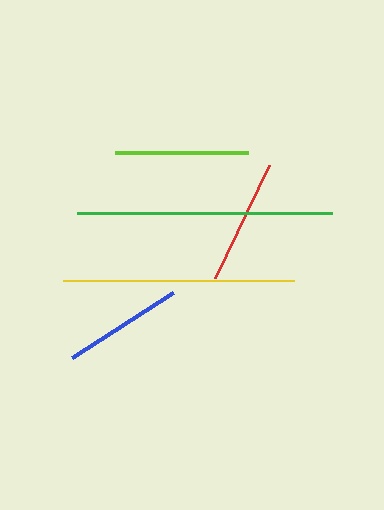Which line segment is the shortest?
The blue line is the shortest at approximately 120 pixels.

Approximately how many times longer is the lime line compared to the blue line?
The lime line is approximately 1.1 times the length of the blue line.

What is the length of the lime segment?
The lime segment is approximately 134 pixels long.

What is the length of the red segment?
The red segment is approximately 126 pixels long.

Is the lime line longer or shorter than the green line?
The green line is longer than the lime line.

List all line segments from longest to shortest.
From longest to shortest: green, yellow, lime, red, blue.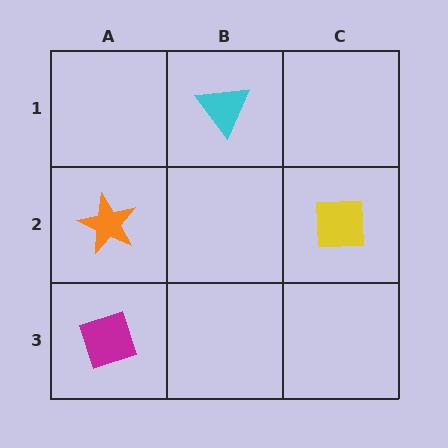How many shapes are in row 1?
1 shape.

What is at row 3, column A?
A magenta diamond.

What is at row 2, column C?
A yellow square.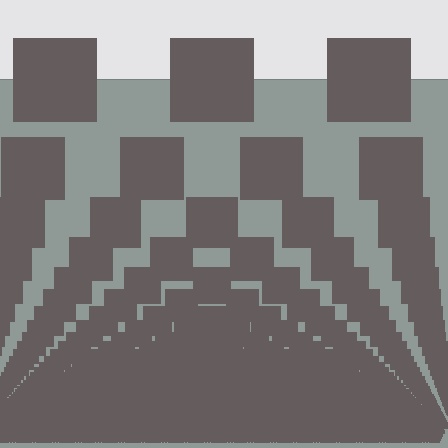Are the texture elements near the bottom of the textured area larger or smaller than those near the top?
Smaller. The gradient is inverted — elements near the bottom are smaller and denser.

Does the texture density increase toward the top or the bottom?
Density increases toward the bottom.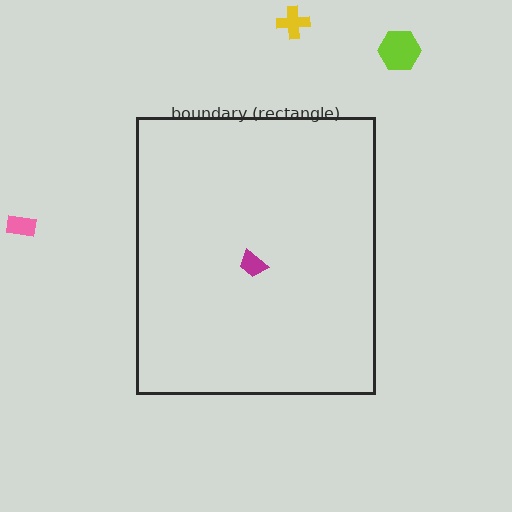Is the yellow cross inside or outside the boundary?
Outside.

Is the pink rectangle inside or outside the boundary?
Outside.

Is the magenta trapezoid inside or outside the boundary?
Inside.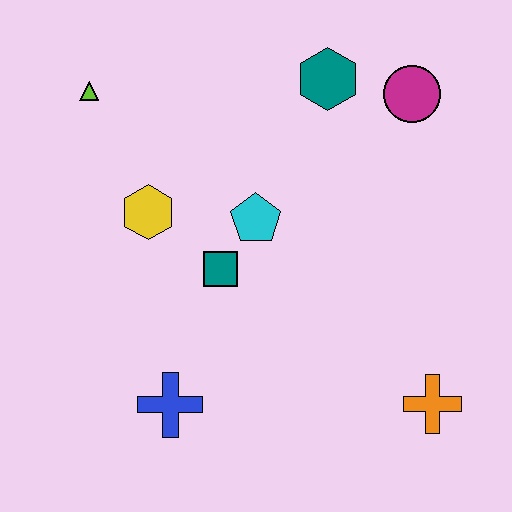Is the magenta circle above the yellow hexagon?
Yes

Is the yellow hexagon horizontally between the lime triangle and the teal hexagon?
Yes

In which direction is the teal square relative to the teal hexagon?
The teal square is below the teal hexagon.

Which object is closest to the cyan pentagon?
The teal square is closest to the cyan pentagon.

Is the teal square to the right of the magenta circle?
No